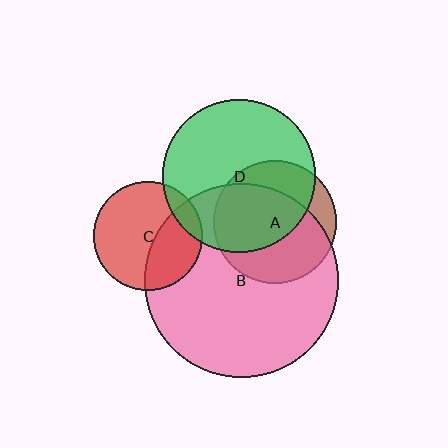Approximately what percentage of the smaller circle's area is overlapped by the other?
Approximately 35%.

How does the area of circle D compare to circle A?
Approximately 1.5 times.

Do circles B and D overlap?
Yes.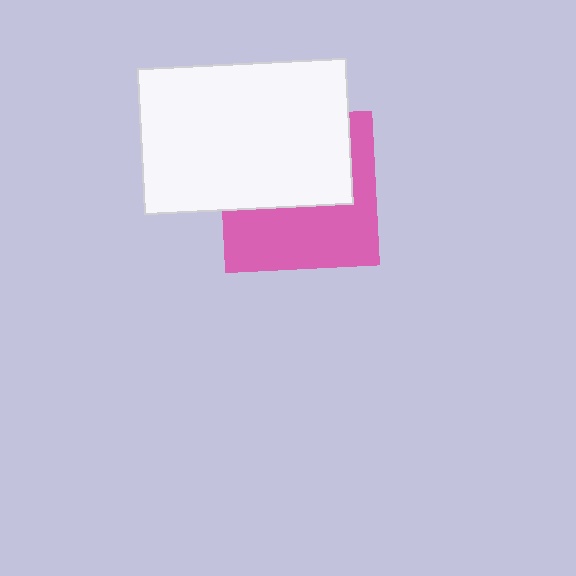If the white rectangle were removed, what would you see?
You would see the complete pink square.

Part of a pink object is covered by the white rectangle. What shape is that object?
It is a square.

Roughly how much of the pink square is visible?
About half of it is visible (roughly 49%).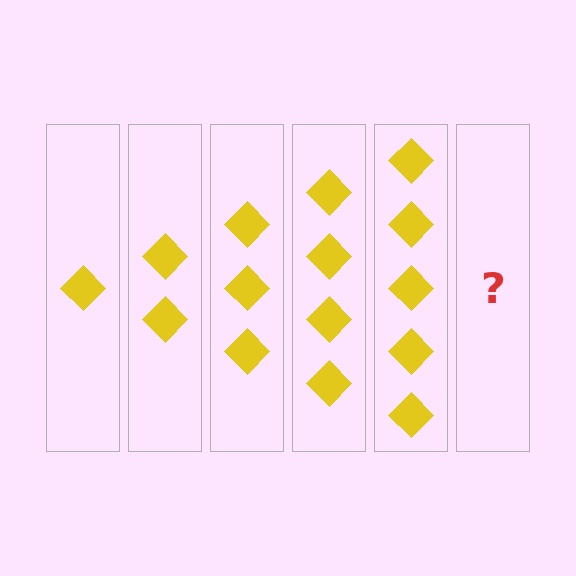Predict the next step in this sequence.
The next step is 6 diamonds.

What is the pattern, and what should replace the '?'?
The pattern is that each step adds one more diamond. The '?' should be 6 diamonds.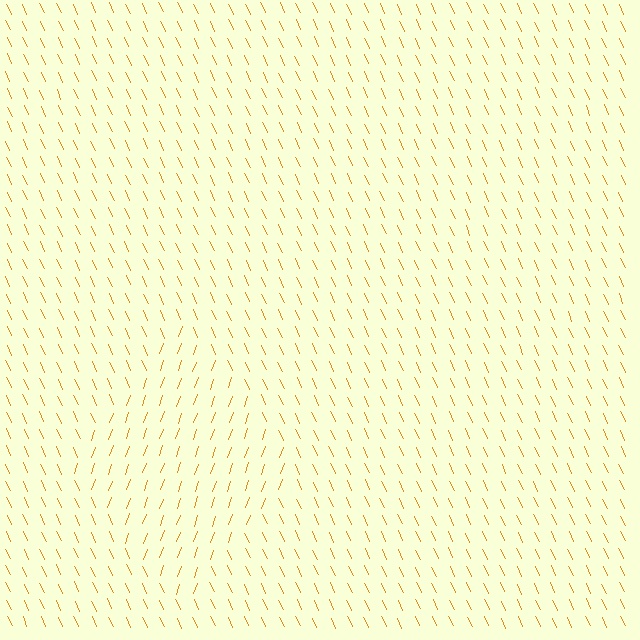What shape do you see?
I see a diamond.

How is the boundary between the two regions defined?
The boundary is defined purely by a change in line orientation (approximately 45 degrees difference). All lines are the same color and thickness.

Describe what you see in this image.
The image is filled with small orange line segments. A diamond region in the image has lines oriented differently from the surrounding lines, creating a visible texture boundary.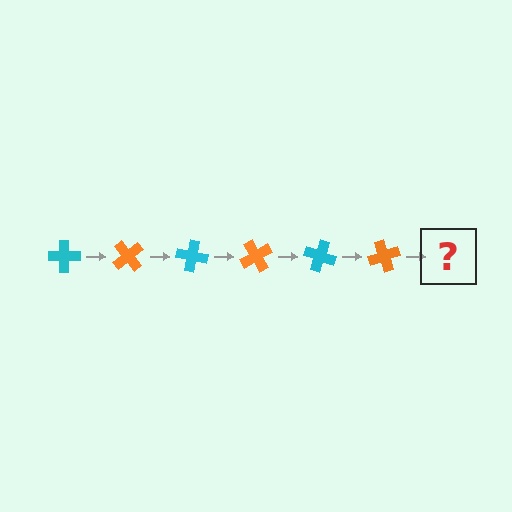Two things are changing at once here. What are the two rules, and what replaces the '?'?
The two rules are that it rotates 50 degrees each step and the color cycles through cyan and orange. The '?' should be a cyan cross, rotated 300 degrees from the start.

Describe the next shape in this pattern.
It should be a cyan cross, rotated 300 degrees from the start.